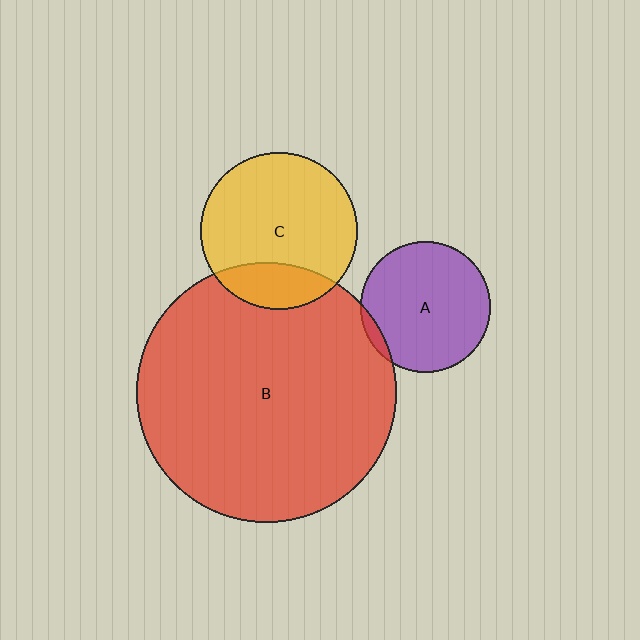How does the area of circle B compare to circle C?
Approximately 2.8 times.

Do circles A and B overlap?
Yes.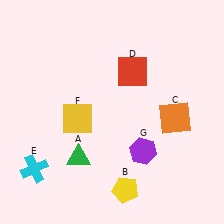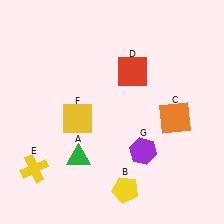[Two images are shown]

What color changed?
The cross (E) changed from cyan in Image 1 to yellow in Image 2.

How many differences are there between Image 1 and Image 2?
There is 1 difference between the two images.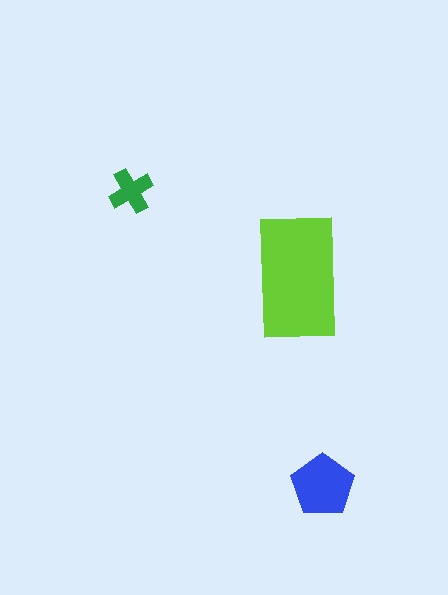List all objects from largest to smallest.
The lime rectangle, the blue pentagon, the green cross.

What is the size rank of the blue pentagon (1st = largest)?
2nd.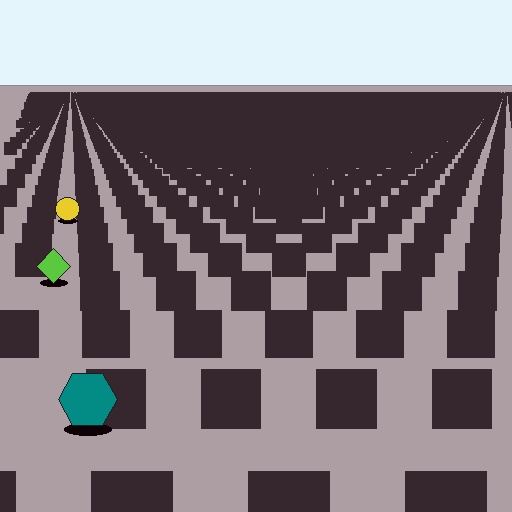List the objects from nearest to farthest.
From nearest to farthest: the teal hexagon, the lime diamond, the yellow circle.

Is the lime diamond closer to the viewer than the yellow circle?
Yes. The lime diamond is closer — you can tell from the texture gradient: the ground texture is coarser near it.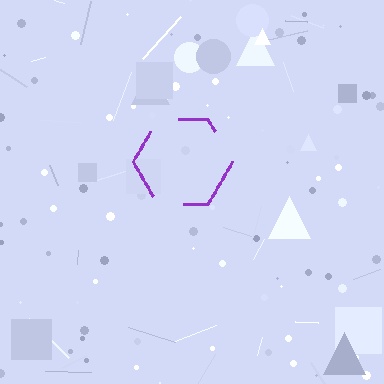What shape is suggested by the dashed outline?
The dashed outline suggests a hexagon.